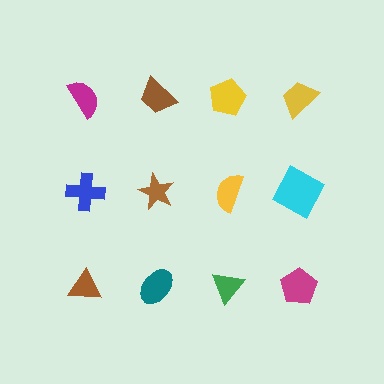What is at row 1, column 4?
A yellow trapezoid.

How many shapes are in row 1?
4 shapes.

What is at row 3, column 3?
A green triangle.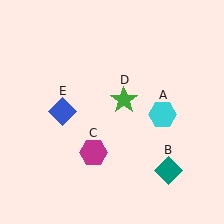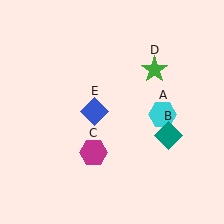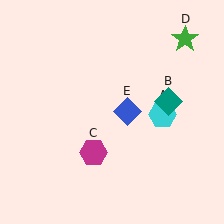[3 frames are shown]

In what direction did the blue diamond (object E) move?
The blue diamond (object E) moved right.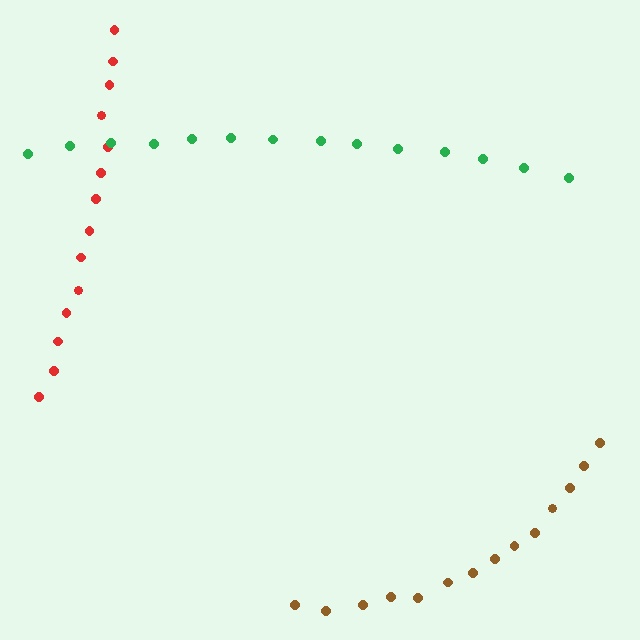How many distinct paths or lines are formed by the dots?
There are 3 distinct paths.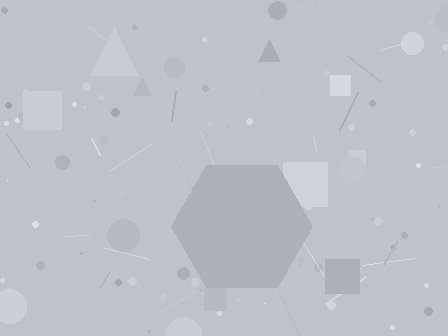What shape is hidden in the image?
A hexagon is hidden in the image.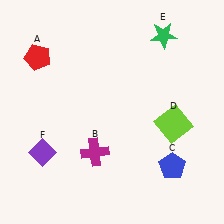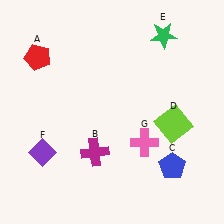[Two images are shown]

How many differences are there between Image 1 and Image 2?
There is 1 difference between the two images.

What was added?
A pink cross (G) was added in Image 2.